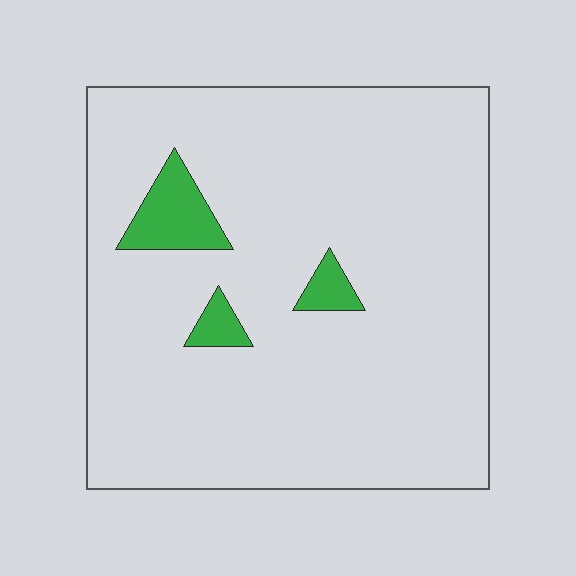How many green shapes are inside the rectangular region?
3.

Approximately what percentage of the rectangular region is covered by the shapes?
Approximately 5%.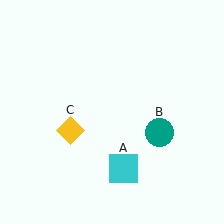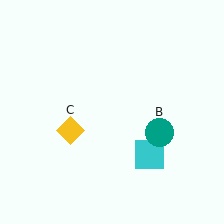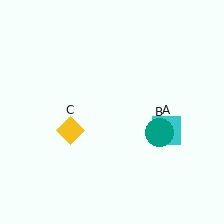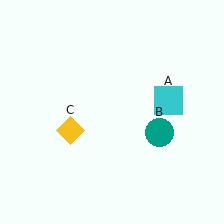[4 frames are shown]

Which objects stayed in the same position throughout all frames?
Teal circle (object B) and yellow diamond (object C) remained stationary.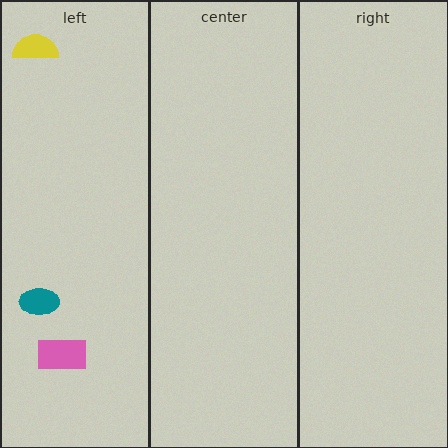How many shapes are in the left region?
3.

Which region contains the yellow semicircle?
The left region.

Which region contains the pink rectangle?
The left region.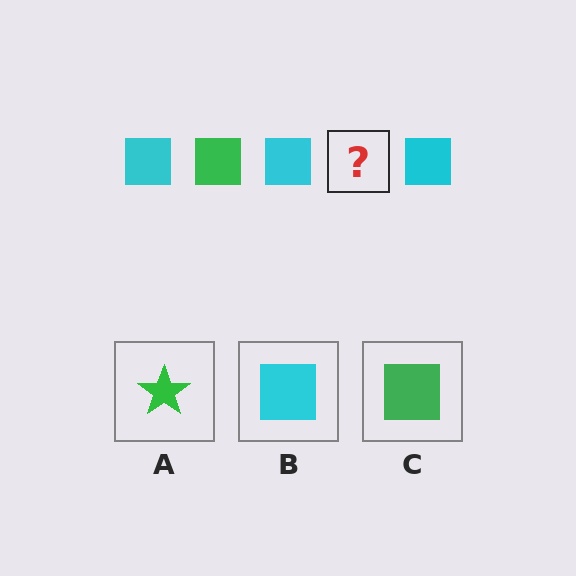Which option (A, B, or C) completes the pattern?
C.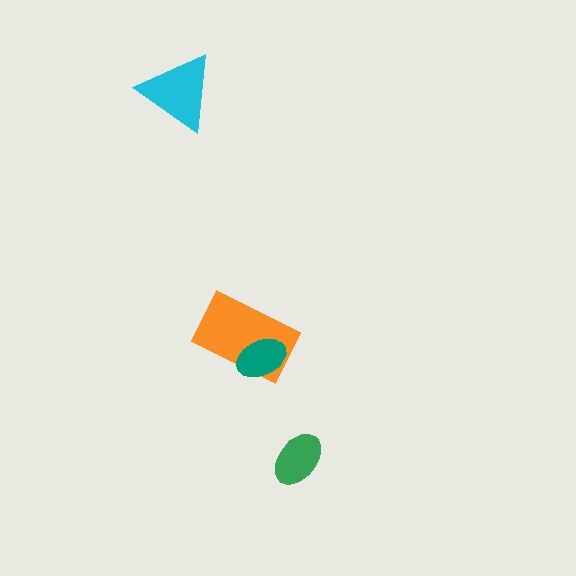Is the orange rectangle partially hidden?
Yes, it is partially covered by another shape.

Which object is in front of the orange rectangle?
The teal ellipse is in front of the orange rectangle.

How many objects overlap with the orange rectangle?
1 object overlaps with the orange rectangle.